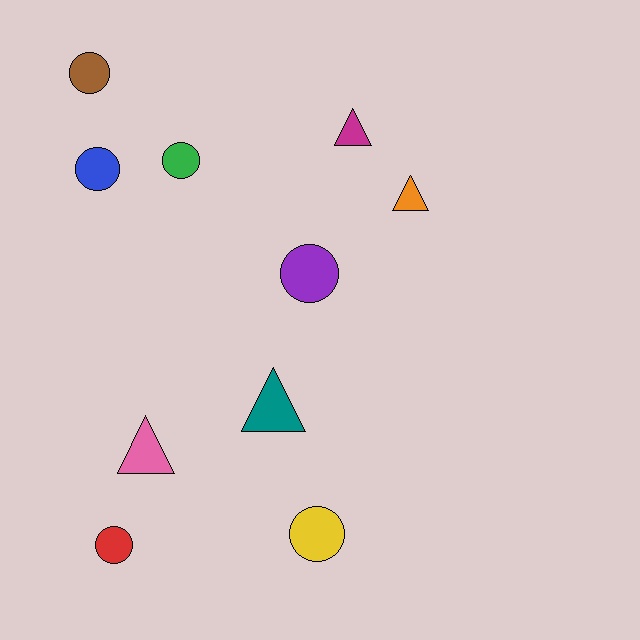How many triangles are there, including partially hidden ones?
There are 4 triangles.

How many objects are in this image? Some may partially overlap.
There are 10 objects.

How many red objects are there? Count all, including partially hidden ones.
There is 1 red object.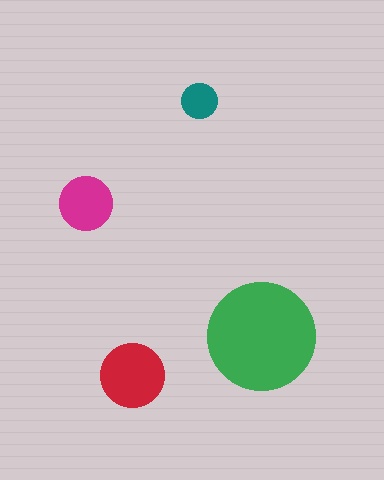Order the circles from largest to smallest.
the green one, the red one, the magenta one, the teal one.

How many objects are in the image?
There are 4 objects in the image.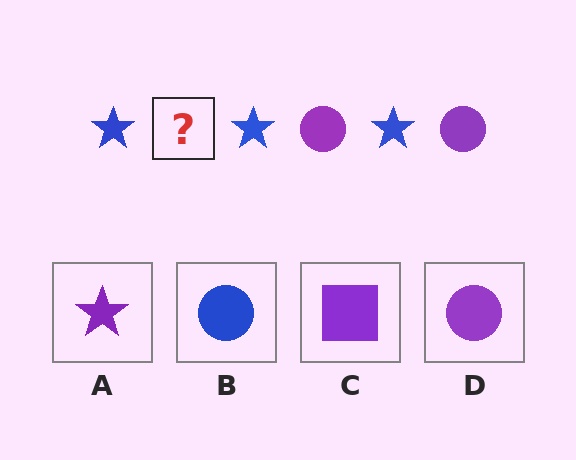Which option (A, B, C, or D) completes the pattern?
D.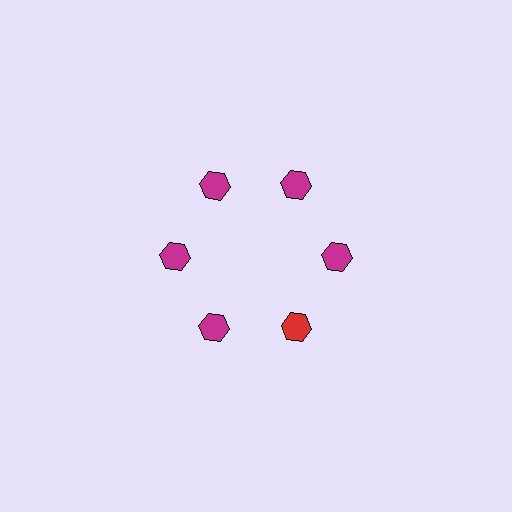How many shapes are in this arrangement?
There are 6 shapes arranged in a ring pattern.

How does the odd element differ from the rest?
It has a different color: red instead of magenta.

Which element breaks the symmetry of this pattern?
The red hexagon at roughly the 5 o'clock position breaks the symmetry. All other shapes are magenta hexagons.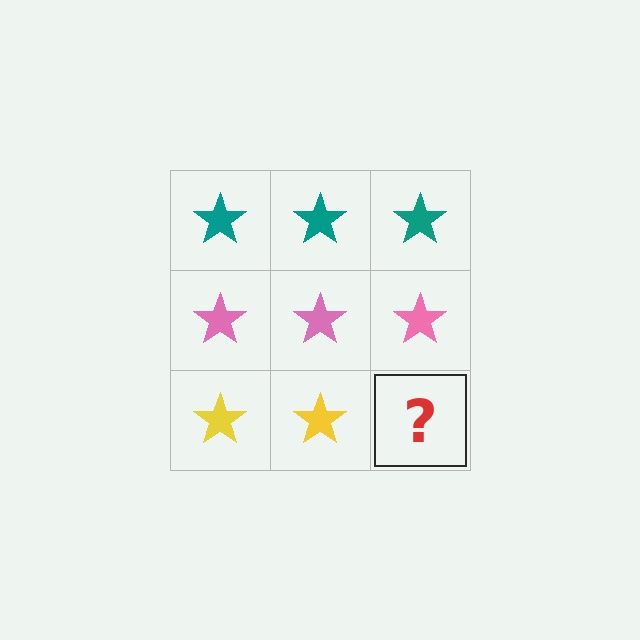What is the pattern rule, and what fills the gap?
The rule is that each row has a consistent color. The gap should be filled with a yellow star.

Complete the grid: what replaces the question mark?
The question mark should be replaced with a yellow star.